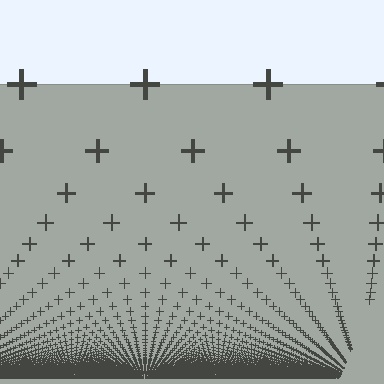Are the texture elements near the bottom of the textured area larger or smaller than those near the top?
Smaller. The gradient is inverted — elements near the bottom are smaller and denser.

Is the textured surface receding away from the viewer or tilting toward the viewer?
The surface appears to tilt toward the viewer. Texture elements get larger and sparser toward the top.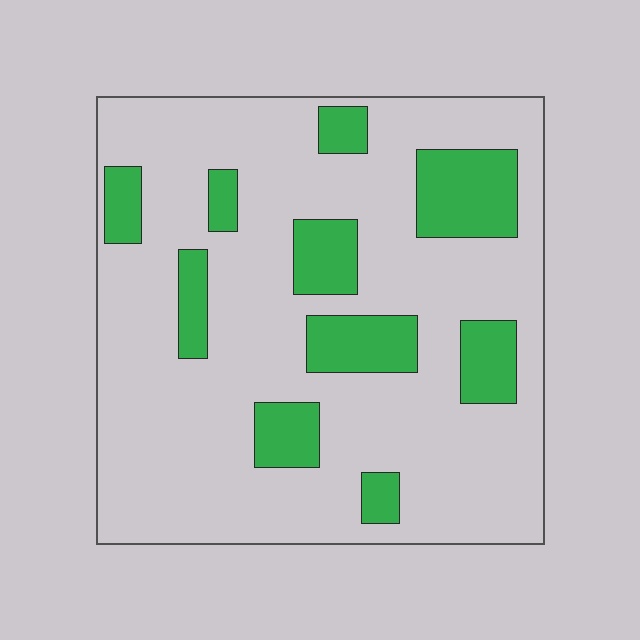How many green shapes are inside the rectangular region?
10.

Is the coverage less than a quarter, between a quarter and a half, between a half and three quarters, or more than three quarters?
Less than a quarter.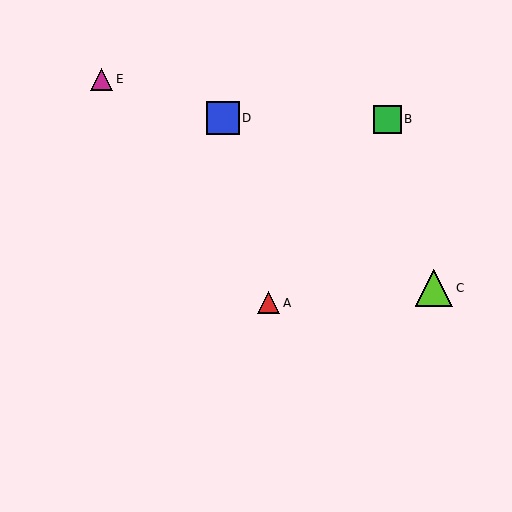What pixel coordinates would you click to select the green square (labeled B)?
Click at (387, 119) to select the green square B.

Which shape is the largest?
The lime triangle (labeled C) is the largest.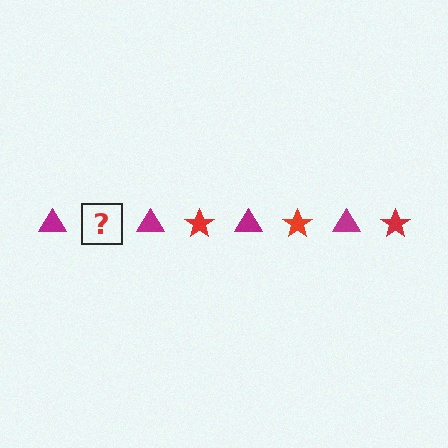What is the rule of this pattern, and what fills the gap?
The rule is that the pattern alternates between magenta triangle and red star. The gap should be filled with a red star.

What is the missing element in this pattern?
The missing element is a red star.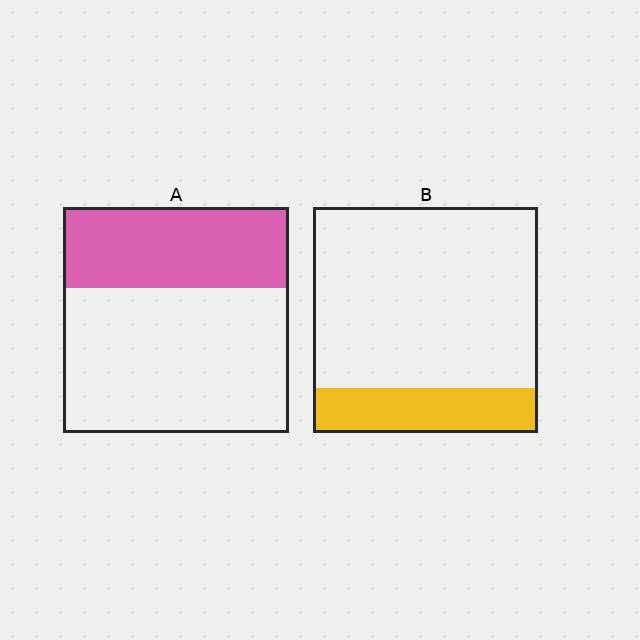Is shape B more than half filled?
No.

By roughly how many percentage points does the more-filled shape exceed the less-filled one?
By roughly 15 percentage points (A over B).